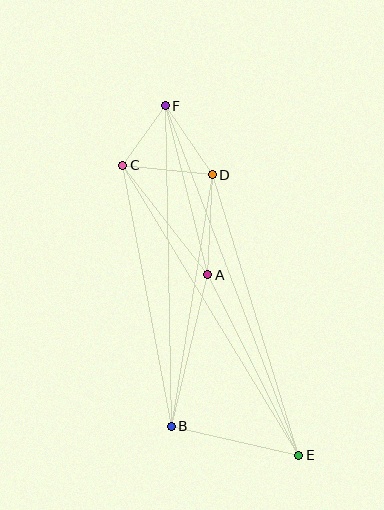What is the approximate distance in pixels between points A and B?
The distance between A and B is approximately 156 pixels.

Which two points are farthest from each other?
Points E and F are farthest from each other.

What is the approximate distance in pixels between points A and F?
The distance between A and F is approximately 174 pixels.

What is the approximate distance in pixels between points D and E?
The distance between D and E is approximately 293 pixels.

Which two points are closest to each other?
Points C and F are closest to each other.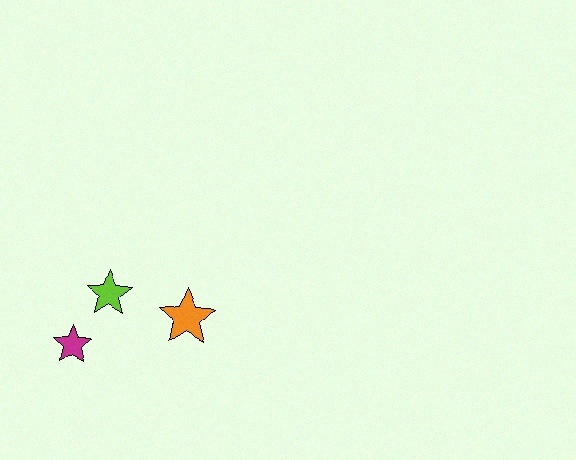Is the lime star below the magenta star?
No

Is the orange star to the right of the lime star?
Yes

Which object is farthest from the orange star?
The magenta star is farthest from the orange star.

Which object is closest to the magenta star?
The lime star is closest to the magenta star.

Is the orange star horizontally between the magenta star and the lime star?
No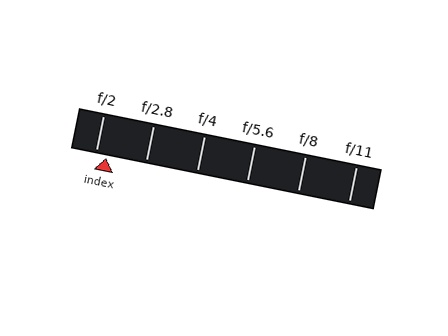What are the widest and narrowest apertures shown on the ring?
The widest aperture shown is f/2 and the narrowest is f/11.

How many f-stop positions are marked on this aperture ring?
There are 6 f-stop positions marked.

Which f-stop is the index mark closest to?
The index mark is closest to f/2.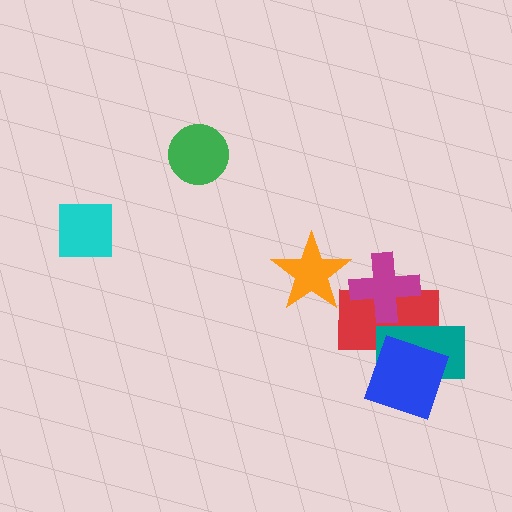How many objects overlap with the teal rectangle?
2 objects overlap with the teal rectangle.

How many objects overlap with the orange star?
0 objects overlap with the orange star.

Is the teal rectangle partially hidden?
Yes, it is partially covered by another shape.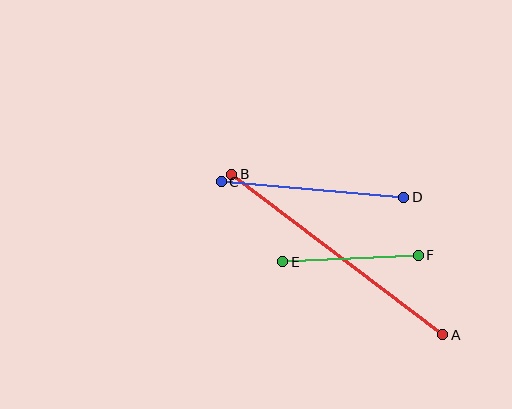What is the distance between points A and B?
The distance is approximately 265 pixels.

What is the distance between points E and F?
The distance is approximately 136 pixels.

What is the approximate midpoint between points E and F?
The midpoint is at approximately (350, 259) pixels.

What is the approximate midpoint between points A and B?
The midpoint is at approximately (337, 255) pixels.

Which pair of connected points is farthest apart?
Points A and B are farthest apart.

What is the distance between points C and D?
The distance is approximately 183 pixels.